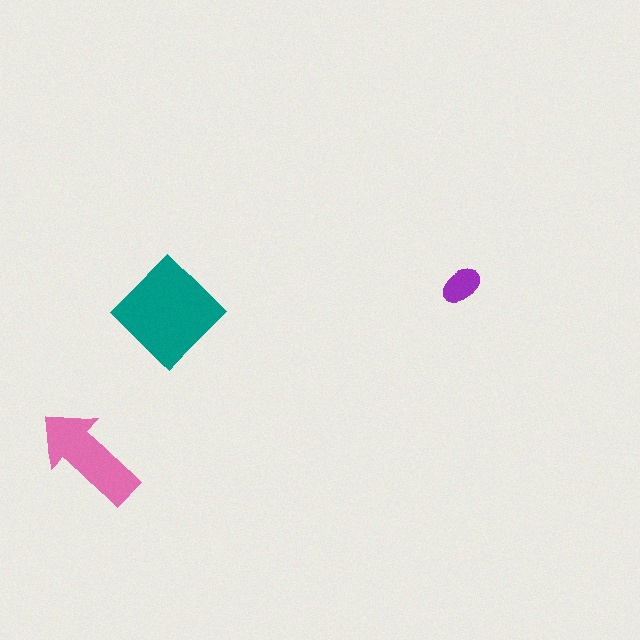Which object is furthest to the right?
The purple ellipse is rightmost.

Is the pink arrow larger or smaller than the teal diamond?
Smaller.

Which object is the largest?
The teal diamond.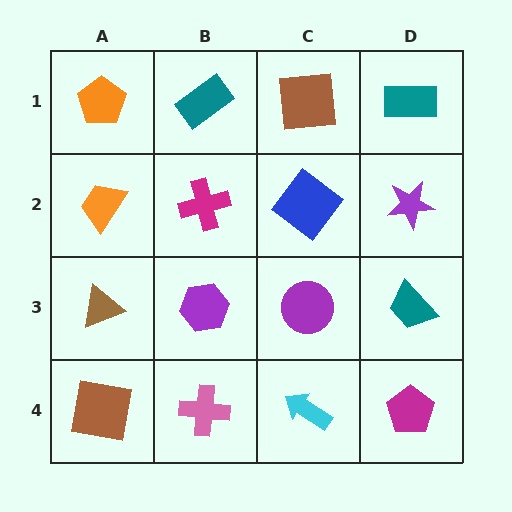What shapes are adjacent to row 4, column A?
A brown triangle (row 3, column A), a pink cross (row 4, column B).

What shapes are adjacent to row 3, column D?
A purple star (row 2, column D), a magenta pentagon (row 4, column D), a purple circle (row 3, column C).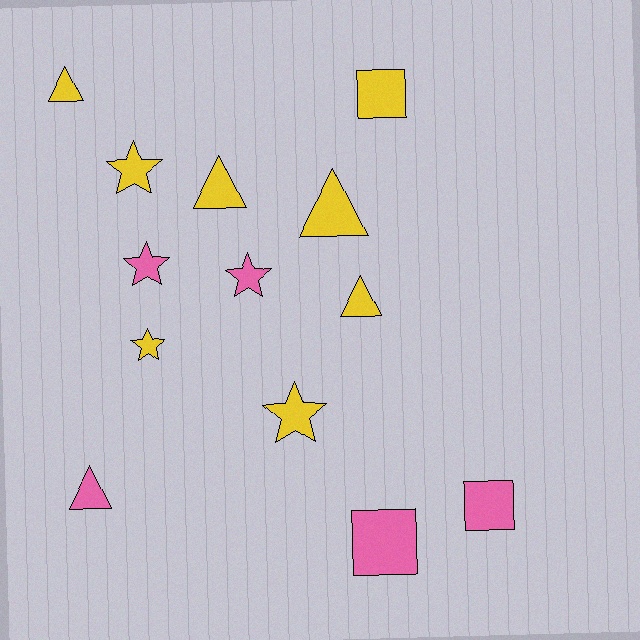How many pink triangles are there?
There is 1 pink triangle.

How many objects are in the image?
There are 13 objects.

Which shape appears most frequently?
Star, with 5 objects.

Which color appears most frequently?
Yellow, with 8 objects.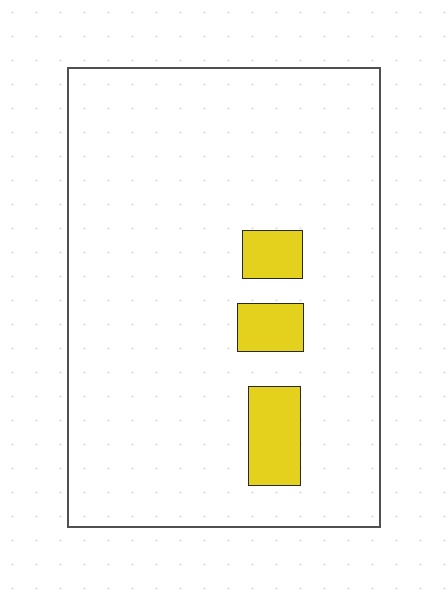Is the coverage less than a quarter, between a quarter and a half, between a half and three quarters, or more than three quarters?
Less than a quarter.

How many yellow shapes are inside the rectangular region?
3.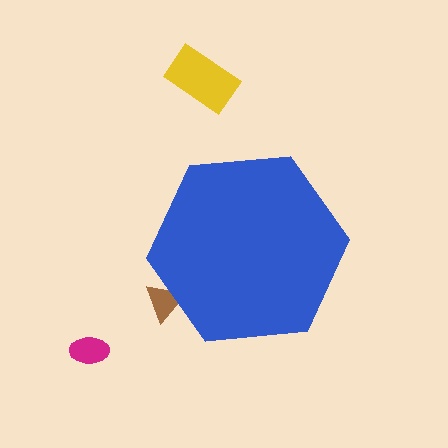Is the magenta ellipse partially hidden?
No, the magenta ellipse is fully visible.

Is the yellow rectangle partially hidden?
No, the yellow rectangle is fully visible.